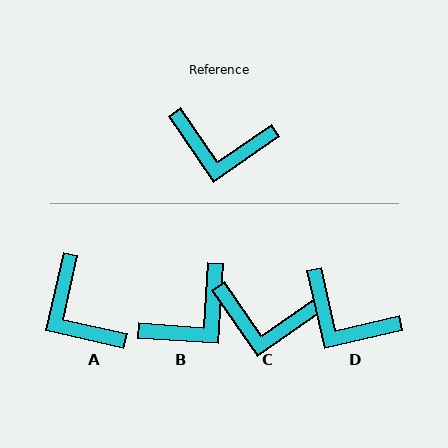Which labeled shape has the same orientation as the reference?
C.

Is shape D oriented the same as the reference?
No, it is off by about 21 degrees.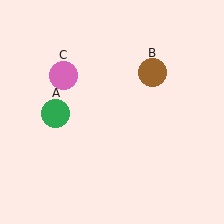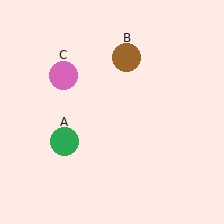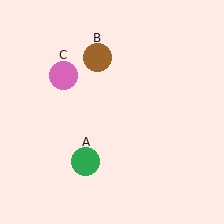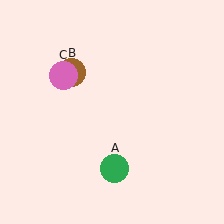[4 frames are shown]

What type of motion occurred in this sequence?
The green circle (object A), brown circle (object B) rotated counterclockwise around the center of the scene.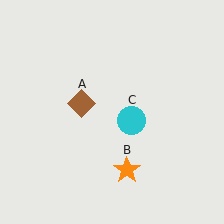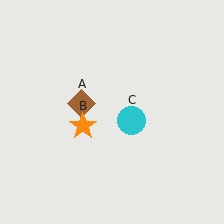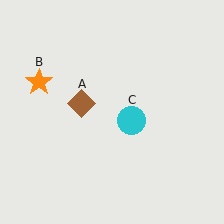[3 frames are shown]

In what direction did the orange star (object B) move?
The orange star (object B) moved up and to the left.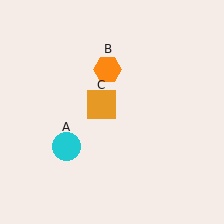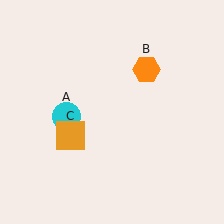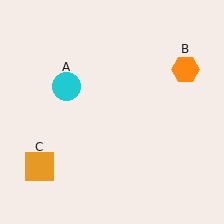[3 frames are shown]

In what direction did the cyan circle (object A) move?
The cyan circle (object A) moved up.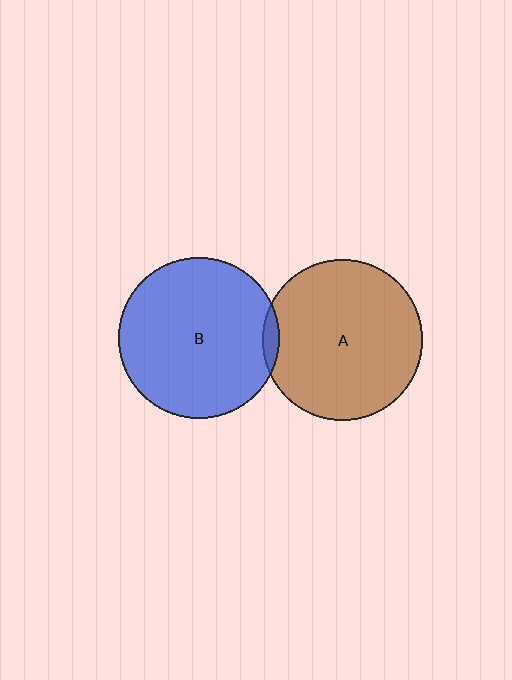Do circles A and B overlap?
Yes.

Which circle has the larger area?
Circle B (blue).